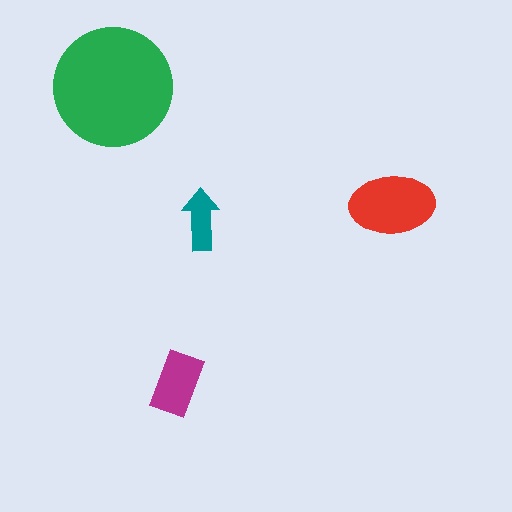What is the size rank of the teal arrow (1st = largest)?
4th.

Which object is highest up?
The green circle is topmost.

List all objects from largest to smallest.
The green circle, the red ellipse, the magenta rectangle, the teal arrow.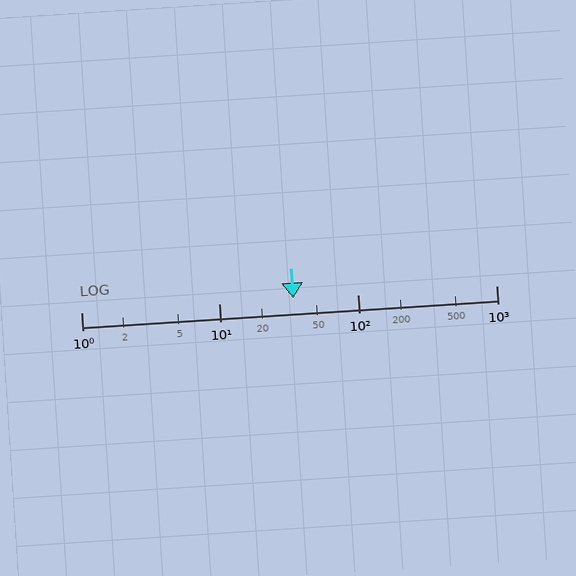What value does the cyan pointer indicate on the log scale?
The pointer indicates approximately 34.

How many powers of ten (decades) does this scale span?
The scale spans 3 decades, from 1 to 1000.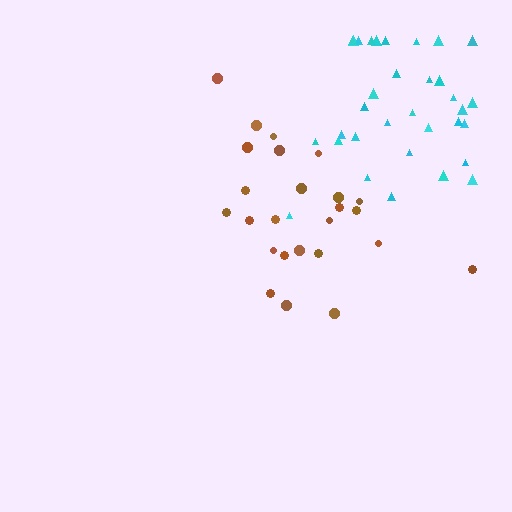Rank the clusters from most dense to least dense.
cyan, brown.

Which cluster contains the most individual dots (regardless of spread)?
Cyan (34).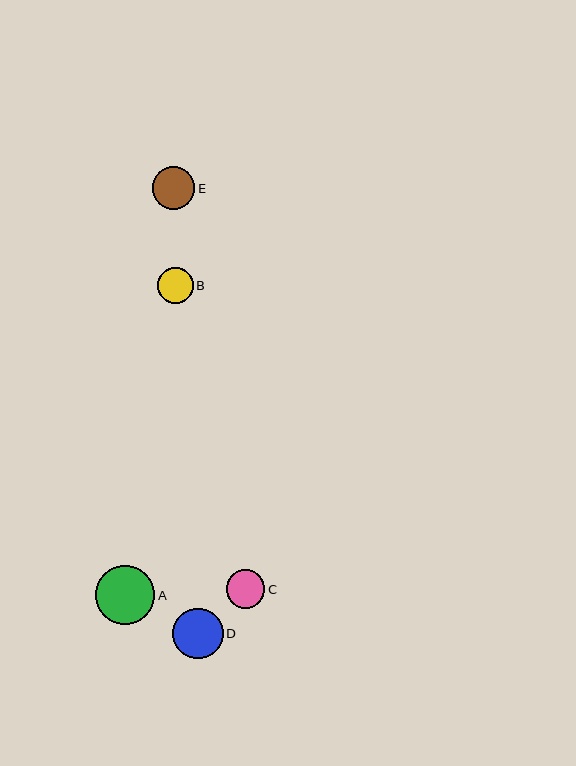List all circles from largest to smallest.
From largest to smallest: A, D, E, C, B.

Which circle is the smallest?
Circle B is the smallest with a size of approximately 36 pixels.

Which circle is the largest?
Circle A is the largest with a size of approximately 59 pixels.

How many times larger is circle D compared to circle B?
Circle D is approximately 1.4 times the size of circle B.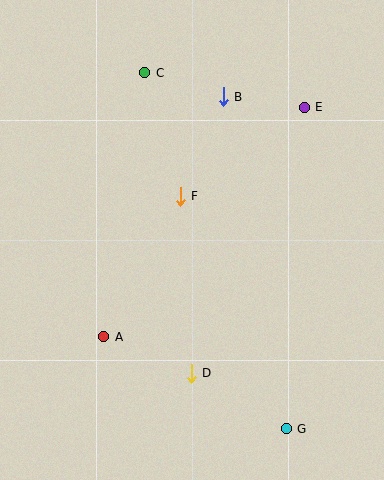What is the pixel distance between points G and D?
The distance between G and D is 110 pixels.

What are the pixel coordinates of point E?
Point E is at (304, 107).